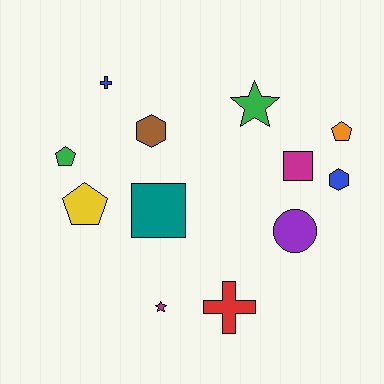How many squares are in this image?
There are 2 squares.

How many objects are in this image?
There are 12 objects.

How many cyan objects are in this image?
There are no cyan objects.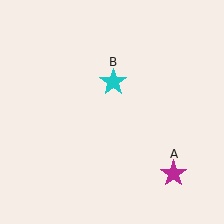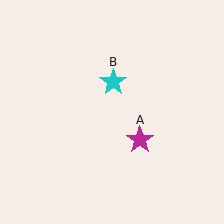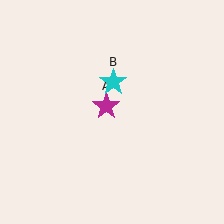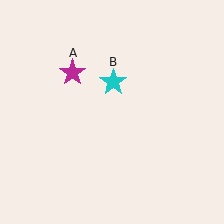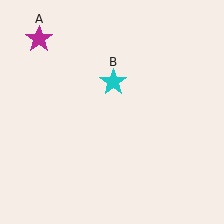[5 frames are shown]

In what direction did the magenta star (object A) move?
The magenta star (object A) moved up and to the left.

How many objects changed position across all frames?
1 object changed position: magenta star (object A).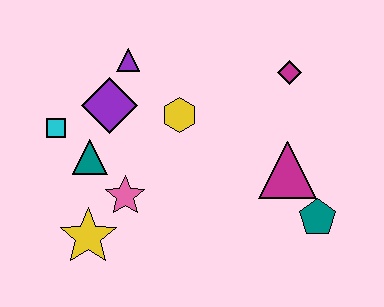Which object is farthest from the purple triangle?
The teal pentagon is farthest from the purple triangle.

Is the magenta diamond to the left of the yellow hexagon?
No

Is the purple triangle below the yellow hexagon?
No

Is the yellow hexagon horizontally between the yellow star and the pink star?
No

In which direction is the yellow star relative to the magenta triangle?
The yellow star is to the left of the magenta triangle.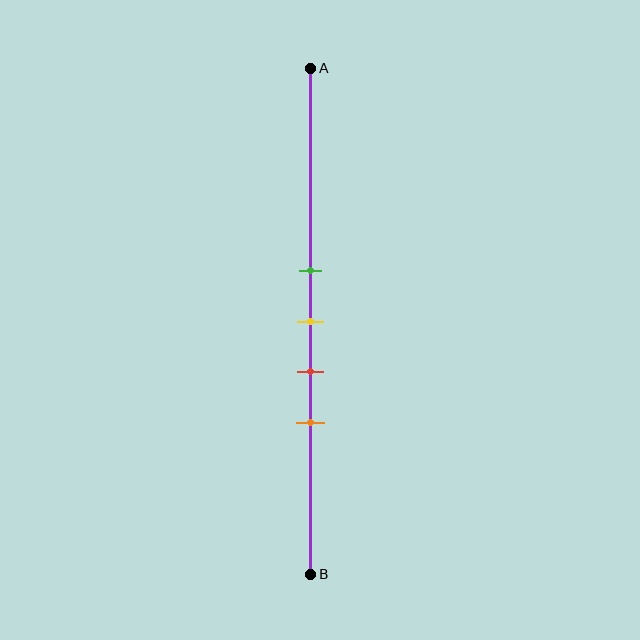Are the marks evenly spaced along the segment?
Yes, the marks are approximately evenly spaced.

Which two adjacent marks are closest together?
The green and yellow marks are the closest adjacent pair.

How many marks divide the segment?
There are 4 marks dividing the segment.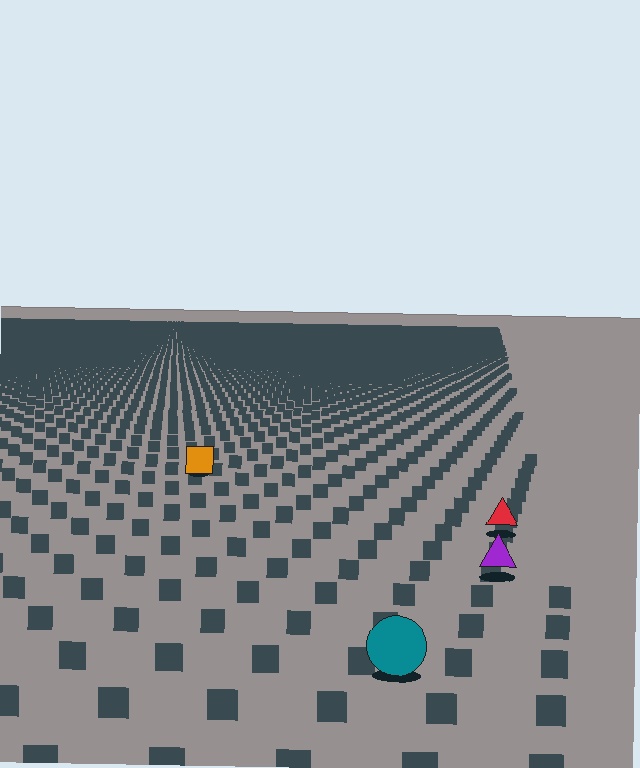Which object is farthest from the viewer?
The orange square is farthest from the viewer. It appears smaller and the ground texture around it is denser.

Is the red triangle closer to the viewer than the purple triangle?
No. The purple triangle is closer — you can tell from the texture gradient: the ground texture is coarser near it.